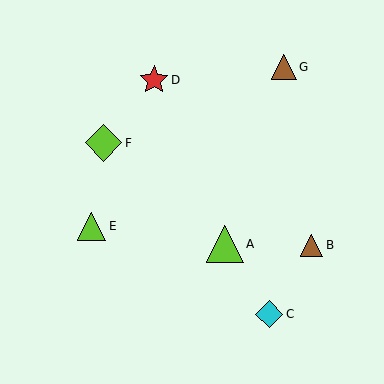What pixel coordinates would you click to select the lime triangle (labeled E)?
Click at (92, 226) to select the lime triangle E.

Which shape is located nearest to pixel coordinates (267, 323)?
The cyan diamond (labeled C) at (269, 314) is nearest to that location.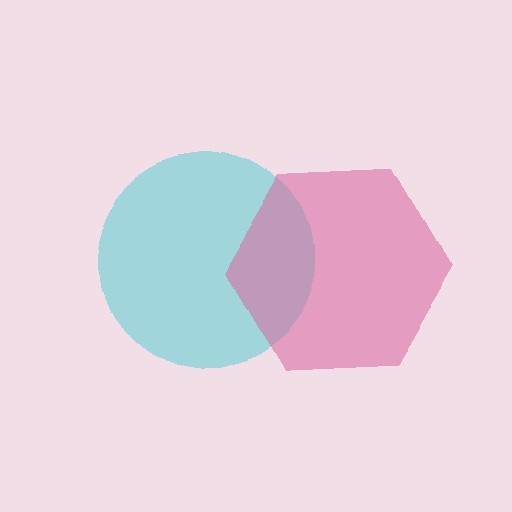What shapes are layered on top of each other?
The layered shapes are: a cyan circle, a pink hexagon.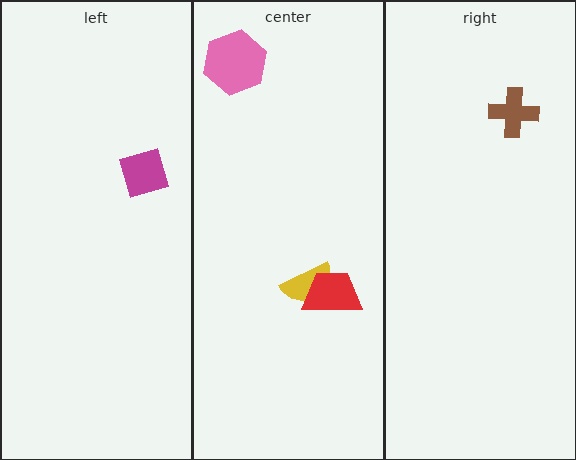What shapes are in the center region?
The yellow semicircle, the red trapezoid, the pink hexagon.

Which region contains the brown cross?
The right region.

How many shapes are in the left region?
1.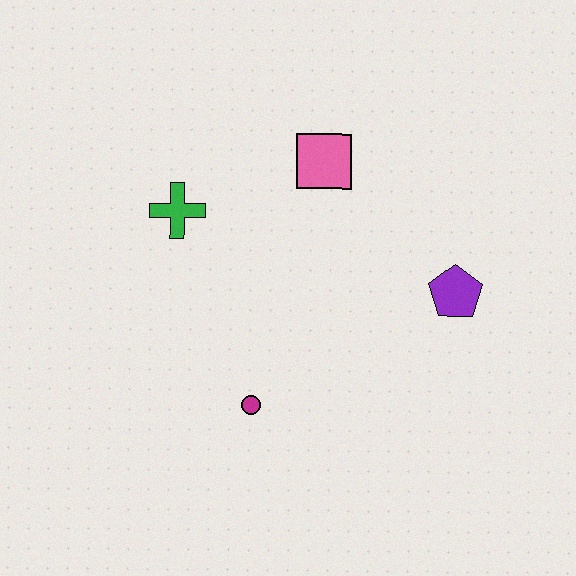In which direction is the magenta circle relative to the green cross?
The magenta circle is below the green cross.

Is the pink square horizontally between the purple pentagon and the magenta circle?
Yes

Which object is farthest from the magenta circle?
The pink square is farthest from the magenta circle.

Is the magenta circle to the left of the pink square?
Yes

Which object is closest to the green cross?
The pink square is closest to the green cross.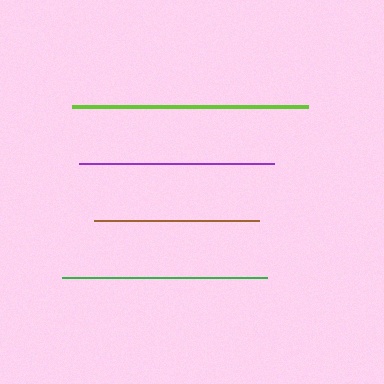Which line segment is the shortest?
The brown line is the shortest at approximately 164 pixels.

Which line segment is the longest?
The lime line is the longest at approximately 237 pixels.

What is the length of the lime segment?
The lime segment is approximately 237 pixels long.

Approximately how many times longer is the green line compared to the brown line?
The green line is approximately 1.2 times the length of the brown line.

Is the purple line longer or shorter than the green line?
The green line is longer than the purple line.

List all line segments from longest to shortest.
From longest to shortest: lime, green, purple, brown.